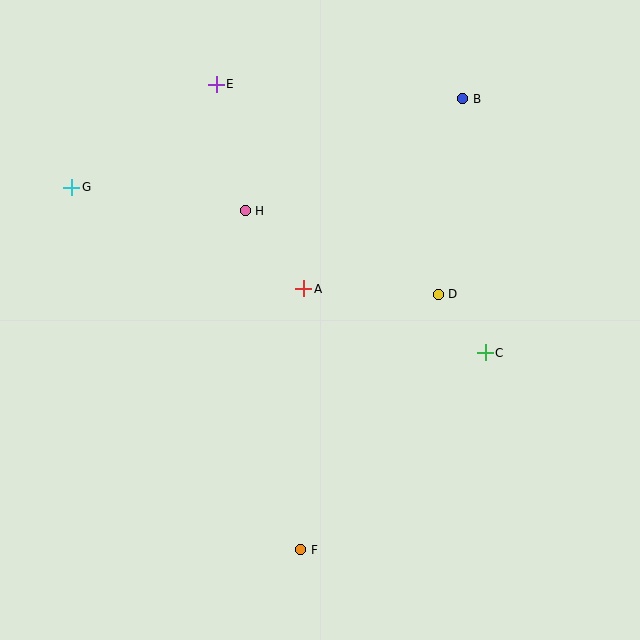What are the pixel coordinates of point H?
Point H is at (245, 211).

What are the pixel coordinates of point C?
Point C is at (485, 353).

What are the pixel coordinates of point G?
Point G is at (72, 187).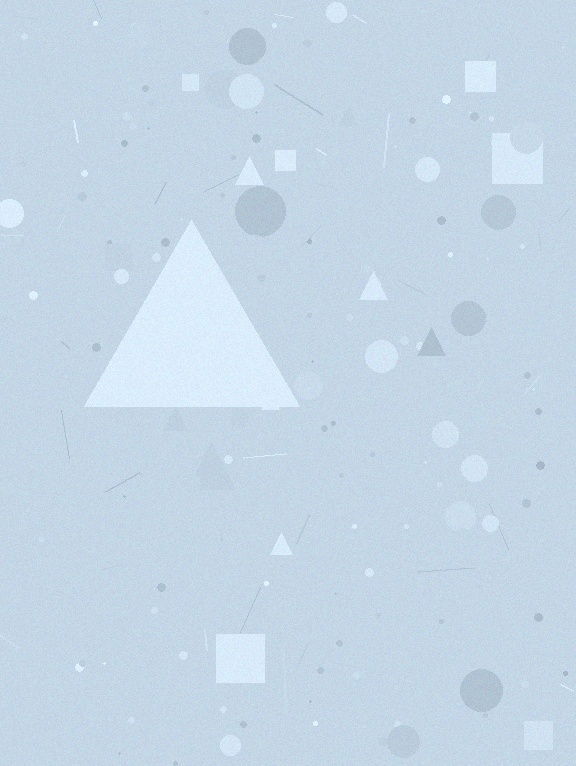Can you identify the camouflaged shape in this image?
The camouflaged shape is a triangle.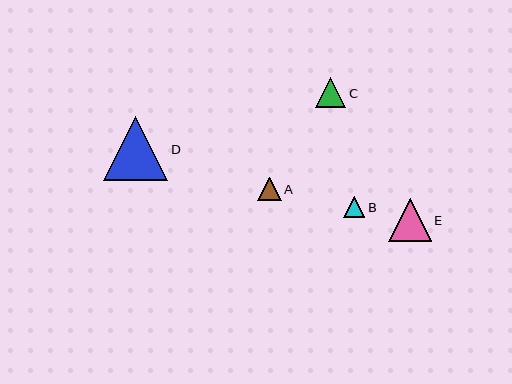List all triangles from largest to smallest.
From largest to smallest: D, E, C, A, B.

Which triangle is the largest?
Triangle D is the largest with a size of approximately 64 pixels.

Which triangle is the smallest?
Triangle B is the smallest with a size of approximately 21 pixels.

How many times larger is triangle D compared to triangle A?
Triangle D is approximately 2.7 times the size of triangle A.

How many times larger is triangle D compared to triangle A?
Triangle D is approximately 2.7 times the size of triangle A.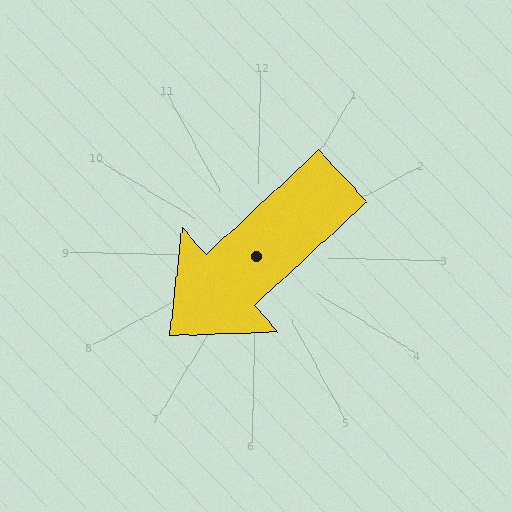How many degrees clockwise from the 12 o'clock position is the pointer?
Approximately 226 degrees.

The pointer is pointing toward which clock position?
Roughly 8 o'clock.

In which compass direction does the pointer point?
Southwest.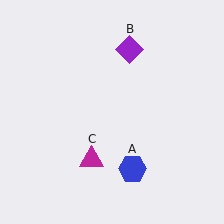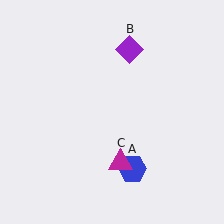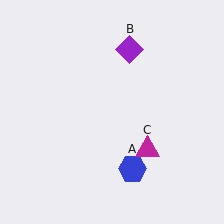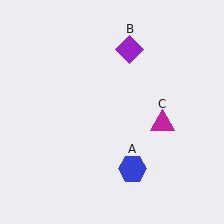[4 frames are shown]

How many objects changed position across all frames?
1 object changed position: magenta triangle (object C).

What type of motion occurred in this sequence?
The magenta triangle (object C) rotated counterclockwise around the center of the scene.